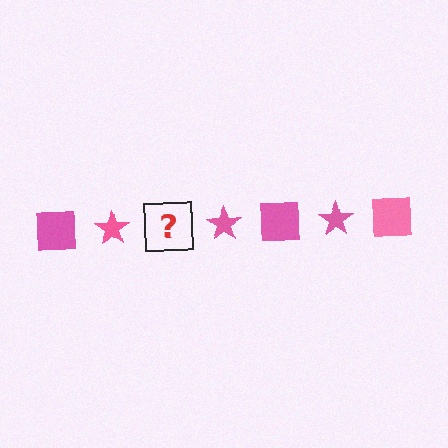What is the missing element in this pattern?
The missing element is a pink square.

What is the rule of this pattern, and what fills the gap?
The rule is that the pattern cycles through square, star shapes in pink. The gap should be filled with a pink square.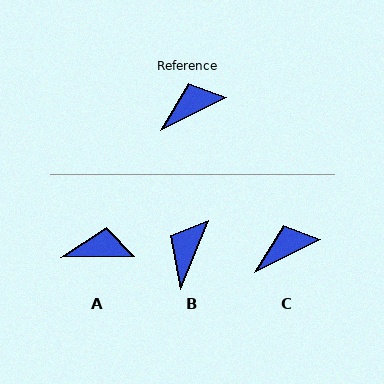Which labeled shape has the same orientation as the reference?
C.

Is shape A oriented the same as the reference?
No, it is off by about 26 degrees.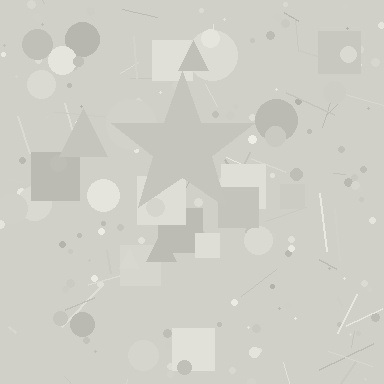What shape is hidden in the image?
A star is hidden in the image.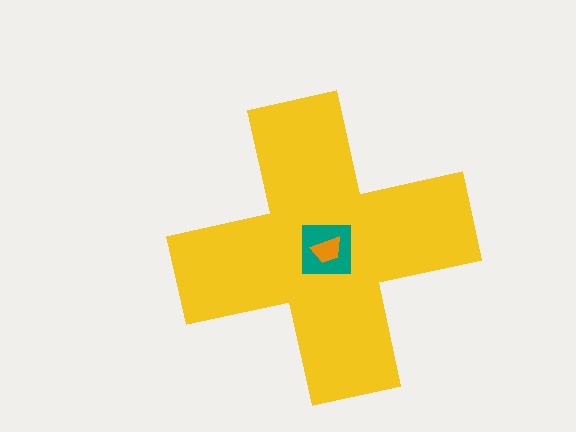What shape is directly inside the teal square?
The orange trapezoid.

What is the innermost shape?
The orange trapezoid.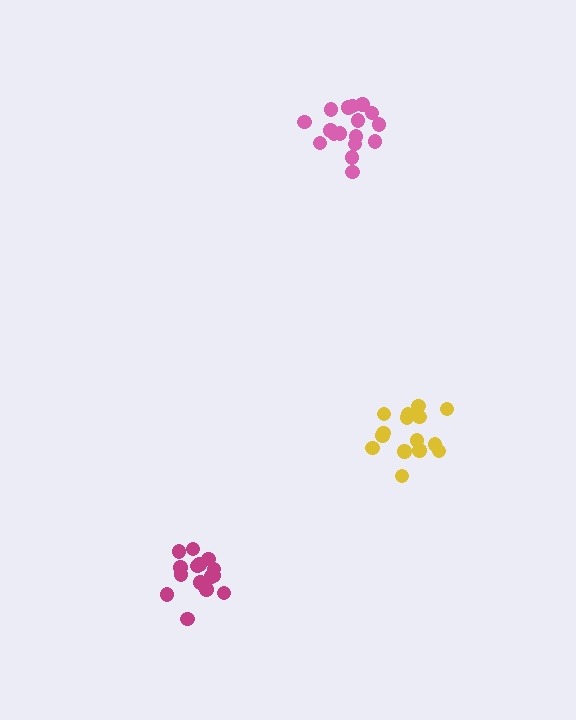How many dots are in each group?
Group 1: 15 dots, Group 2: 15 dots, Group 3: 17 dots (47 total).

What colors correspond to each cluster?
The clusters are colored: yellow, magenta, pink.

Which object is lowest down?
The magenta cluster is bottommost.